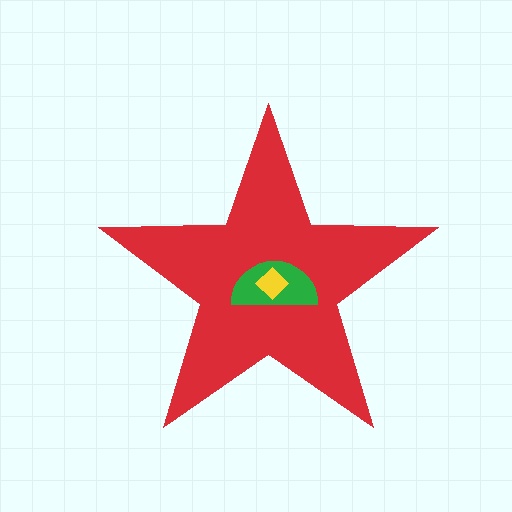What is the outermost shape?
The red star.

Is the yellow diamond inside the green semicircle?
Yes.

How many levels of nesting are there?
3.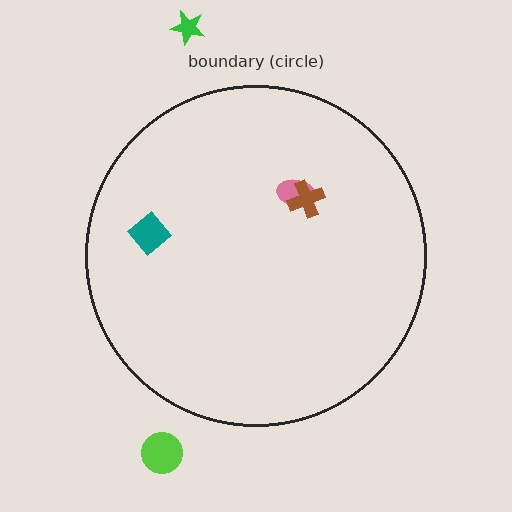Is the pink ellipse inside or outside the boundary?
Inside.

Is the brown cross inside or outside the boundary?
Inside.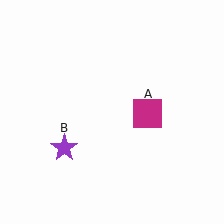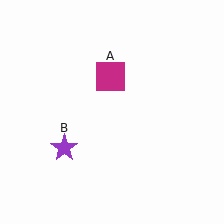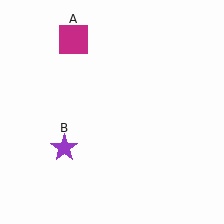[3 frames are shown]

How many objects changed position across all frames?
1 object changed position: magenta square (object A).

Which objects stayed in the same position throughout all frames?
Purple star (object B) remained stationary.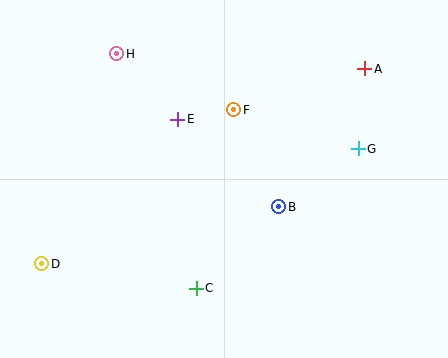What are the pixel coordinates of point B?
Point B is at (279, 207).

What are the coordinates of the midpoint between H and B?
The midpoint between H and B is at (198, 130).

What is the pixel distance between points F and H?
The distance between F and H is 130 pixels.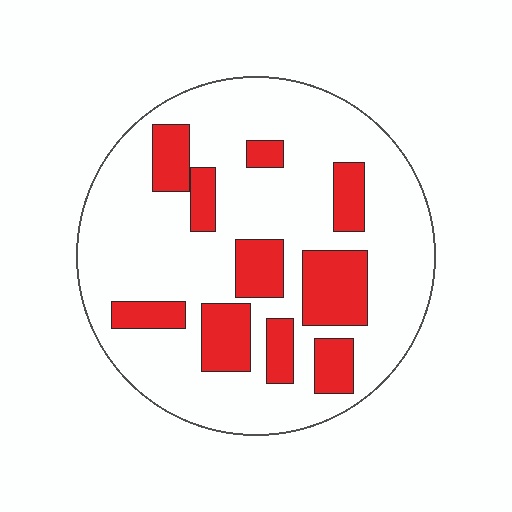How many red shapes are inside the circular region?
10.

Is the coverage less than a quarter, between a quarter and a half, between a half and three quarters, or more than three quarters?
Less than a quarter.